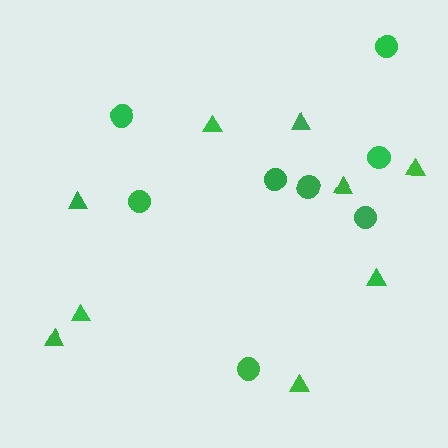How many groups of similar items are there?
There are 2 groups: one group of circles (8) and one group of triangles (9).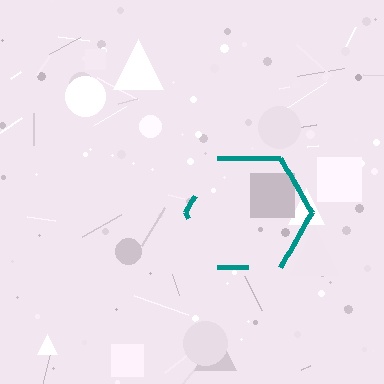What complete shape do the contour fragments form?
The contour fragments form a hexagon.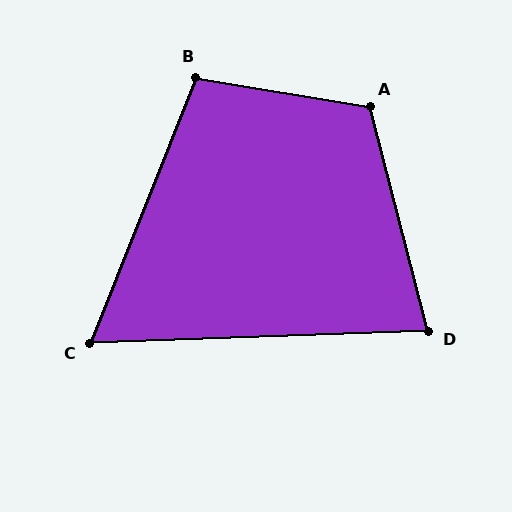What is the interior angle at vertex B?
Approximately 102 degrees (obtuse).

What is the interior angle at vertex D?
Approximately 78 degrees (acute).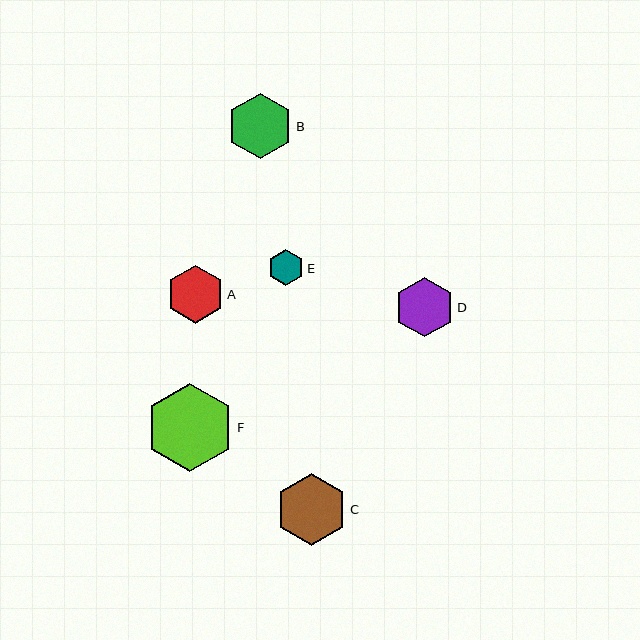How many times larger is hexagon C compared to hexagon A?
Hexagon C is approximately 1.2 times the size of hexagon A.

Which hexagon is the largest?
Hexagon F is the largest with a size of approximately 88 pixels.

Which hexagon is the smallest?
Hexagon E is the smallest with a size of approximately 36 pixels.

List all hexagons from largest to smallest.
From largest to smallest: F, C, B, D, A, E.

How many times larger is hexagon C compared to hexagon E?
Hexagon C is approximately 2.0 times the size of hexagon E.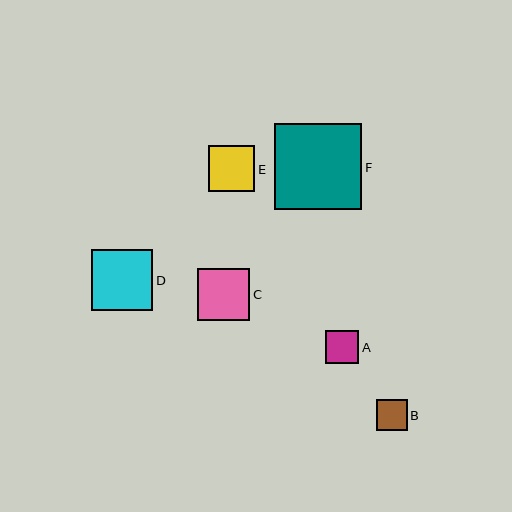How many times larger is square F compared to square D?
Square F is approximately 1.4 times the size of square D.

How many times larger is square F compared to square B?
Square F is approximately 2.8 times the size of square B.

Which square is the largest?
Square F is the largest with a size of approximately 87 pixels.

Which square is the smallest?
Square B is the smallest with a size of approximately 31 pixels.